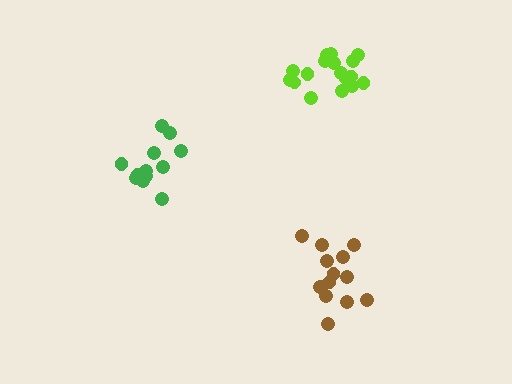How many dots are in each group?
Group 1: 17 dots, Group 2: 13 dots, Group 3: 12 dots (42 total).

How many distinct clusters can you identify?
There are 3 distinct clusters.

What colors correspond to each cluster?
The clusters are colored: lime, brown, green.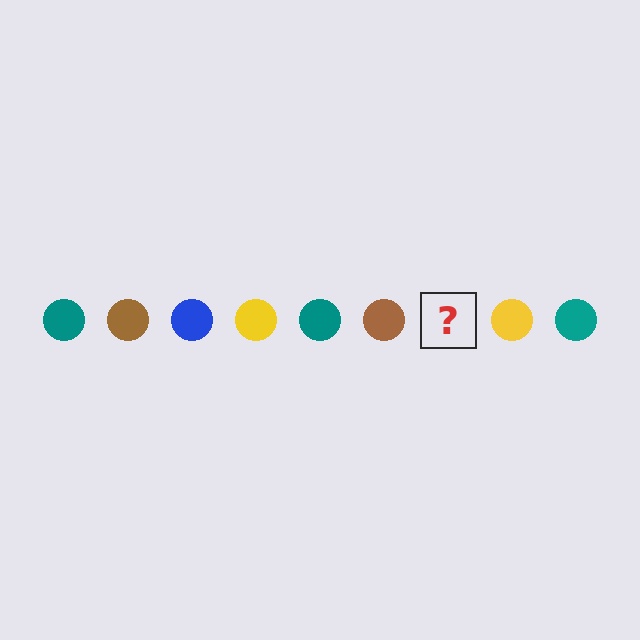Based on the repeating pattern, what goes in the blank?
The blank should be a blue circle.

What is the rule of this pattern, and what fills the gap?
The rule is that the pattern cycles through teal, brown, blue, yellow circles. The gap should be filled with a blue circle.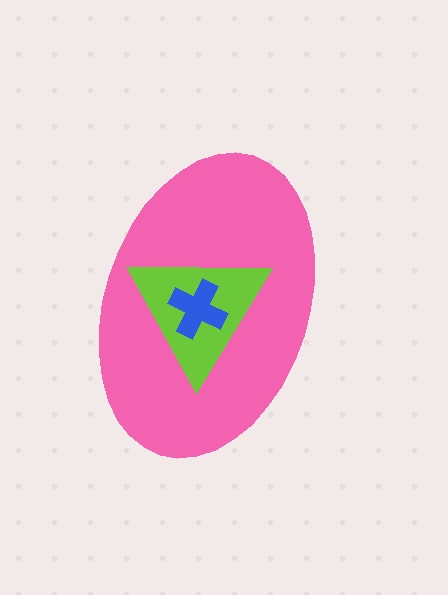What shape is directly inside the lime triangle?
The blue cross.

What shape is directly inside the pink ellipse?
The lime triangle.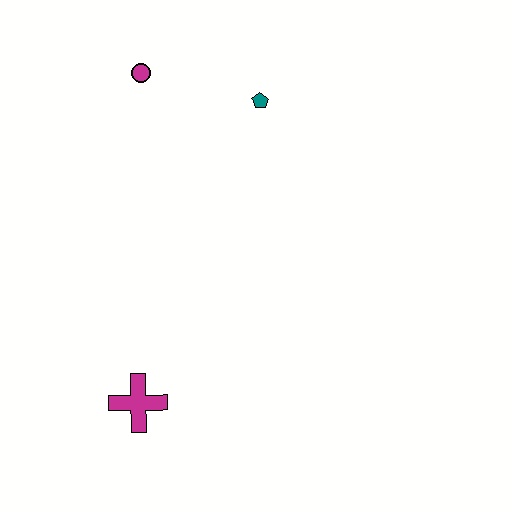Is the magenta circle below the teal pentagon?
No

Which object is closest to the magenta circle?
The teal pentagon is closest to the magenta circle.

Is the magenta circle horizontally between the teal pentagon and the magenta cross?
Yes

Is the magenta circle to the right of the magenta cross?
Yes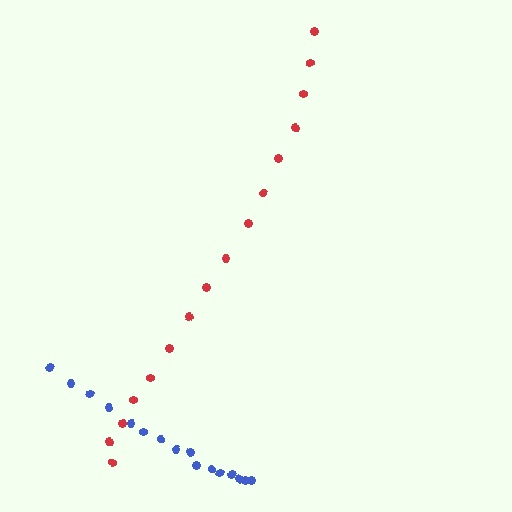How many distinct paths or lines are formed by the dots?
There are 2 distinct paths.